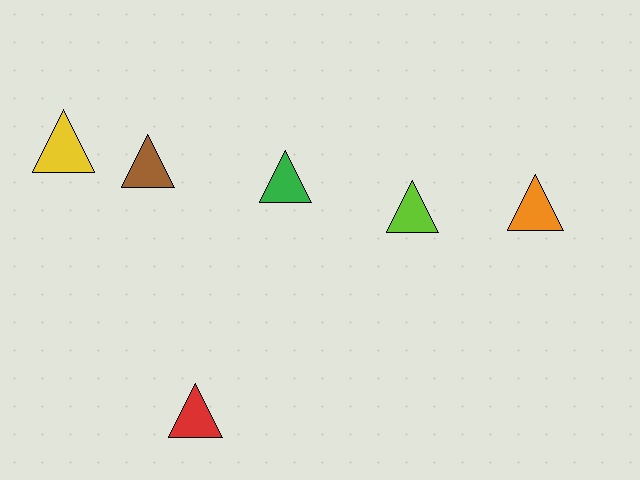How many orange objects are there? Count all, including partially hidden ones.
There is 1 orange object.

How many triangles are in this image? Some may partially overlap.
There are 6 triangles.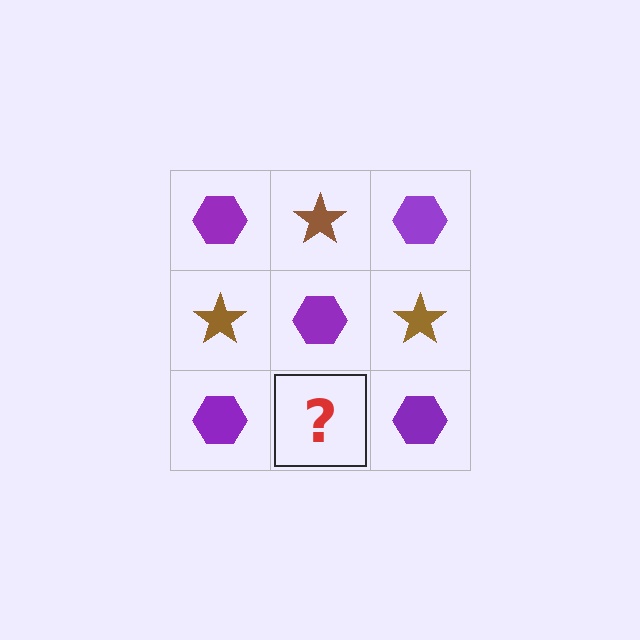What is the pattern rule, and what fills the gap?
The rule is that it alternates purple hexagon and brown star in a checkerboard pattern. The gap should be filled with a brown star.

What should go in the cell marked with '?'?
The missing cell should contain a brown star.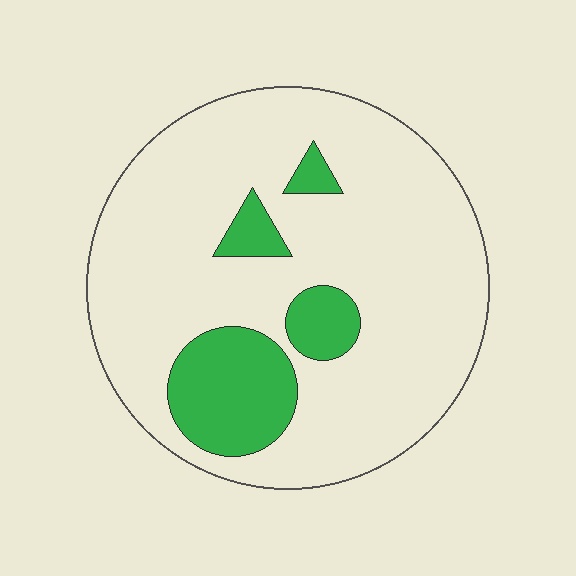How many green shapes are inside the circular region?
4.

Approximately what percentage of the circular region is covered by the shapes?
Approximately 20%.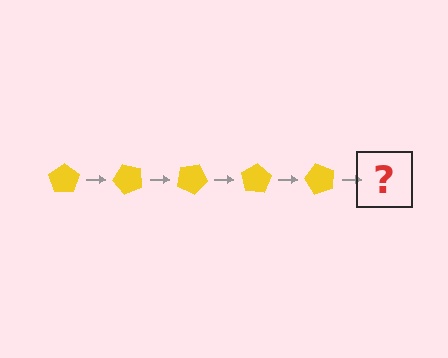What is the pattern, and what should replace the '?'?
The pattern is that the pentagon rotates 50 degrees each step. The '?' should be a yellow pentagon rotated 250 degrees.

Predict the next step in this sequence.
The next step is a yellow pentagon rotated 250 degrees.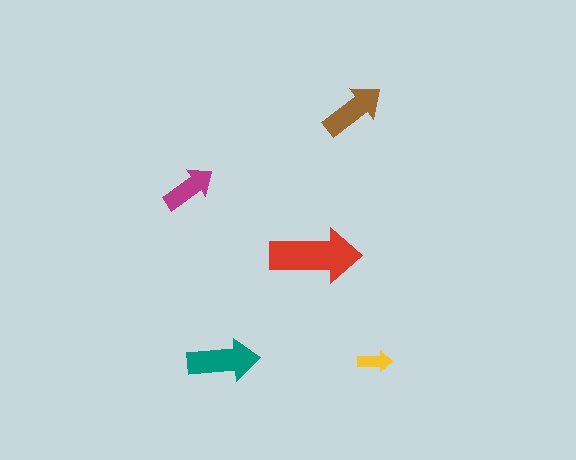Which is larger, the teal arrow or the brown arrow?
The teal one.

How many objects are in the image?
There are 5 objects in the image.